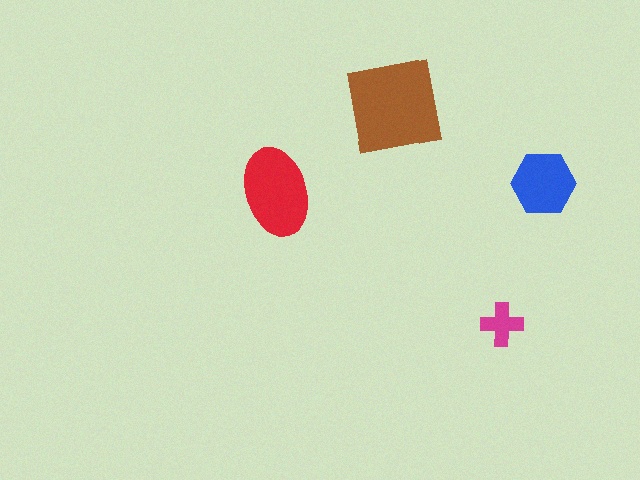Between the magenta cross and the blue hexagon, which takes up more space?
The blue hexagon.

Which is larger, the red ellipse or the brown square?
The brown square.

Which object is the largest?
The brown square.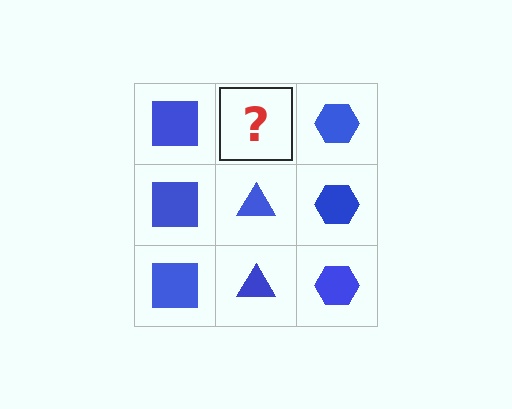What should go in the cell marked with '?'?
The missing cell should contain a blue triangle.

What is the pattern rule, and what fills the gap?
The rule is that each column has a consistent shape. The gap should be filled with a blue triangle.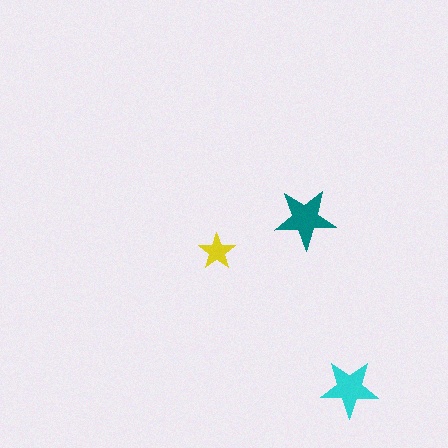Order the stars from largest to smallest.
the teal one, the cyan one, the yellow one.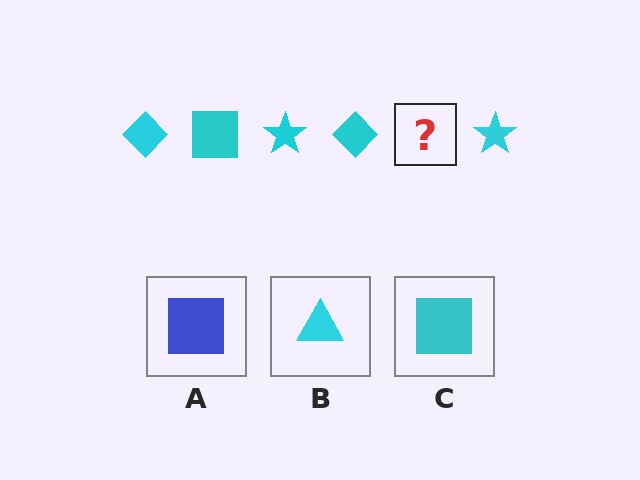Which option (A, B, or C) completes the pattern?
C.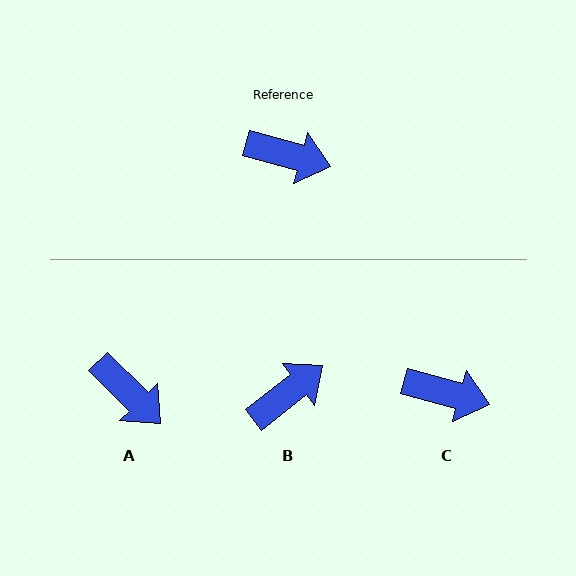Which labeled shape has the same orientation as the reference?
C.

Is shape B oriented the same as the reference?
No, it is off by about 53 degrees.